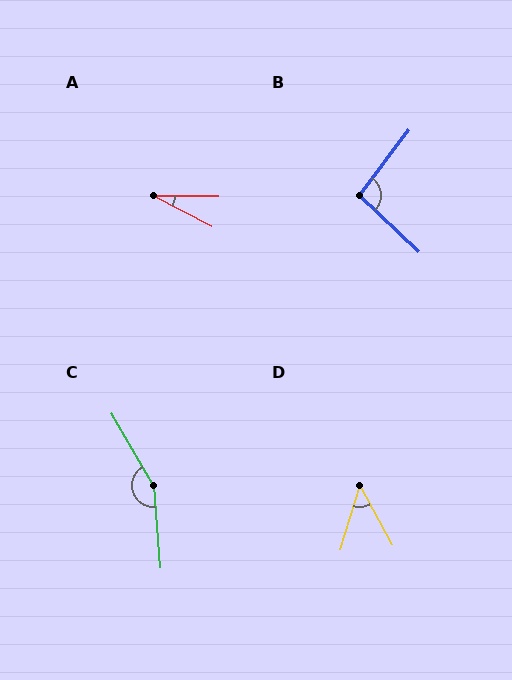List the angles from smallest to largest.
A (27°), D (45°), B (97°), C (154°).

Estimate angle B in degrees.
Approximately 97 degrees.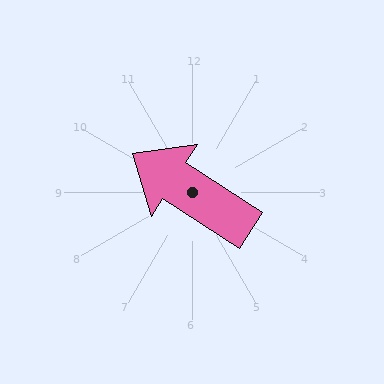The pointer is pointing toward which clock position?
Roughly 10 o'clock.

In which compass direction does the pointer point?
Northwest.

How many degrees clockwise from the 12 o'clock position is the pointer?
Approximately 303 degrees.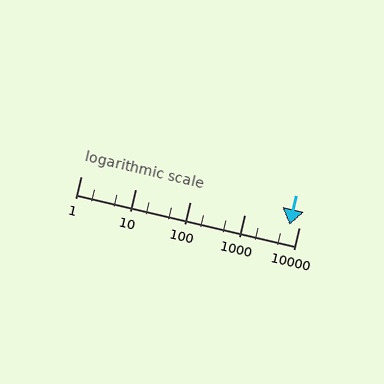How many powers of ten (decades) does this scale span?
The scale spans 4 decades, from 1 to 10000.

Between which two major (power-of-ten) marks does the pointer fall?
The pointer is between 1000 and 10000.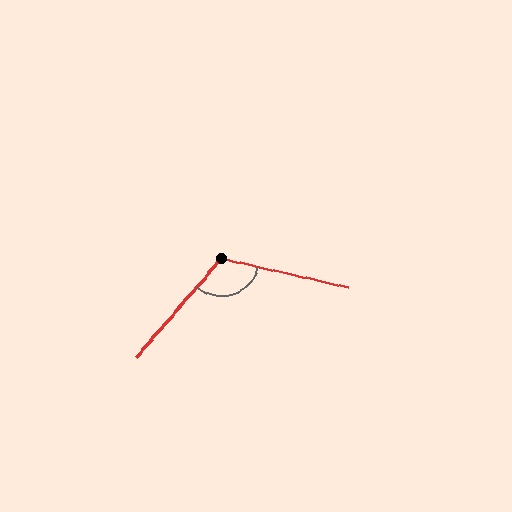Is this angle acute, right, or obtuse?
It is obtuse.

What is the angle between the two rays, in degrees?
Approximately 118 degrees.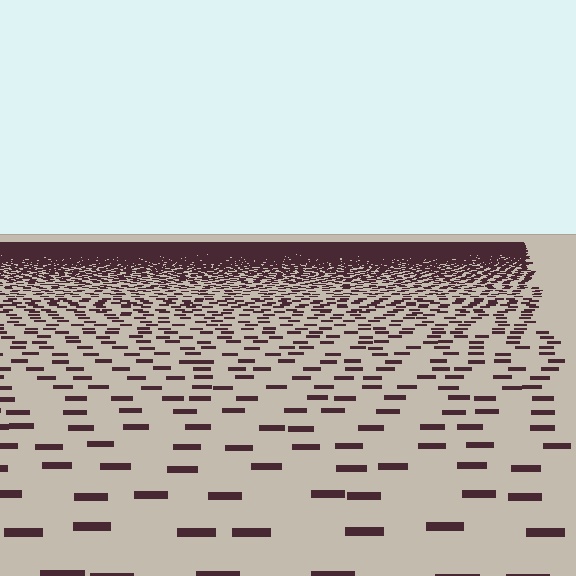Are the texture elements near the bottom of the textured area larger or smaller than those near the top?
Larger. Near the bottom, elements are closer to the viewer and appear at a bigger on-screen size.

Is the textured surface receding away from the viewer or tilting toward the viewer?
The surface is receding away from the viewer. Texture elements get smaller and denser toward the top.